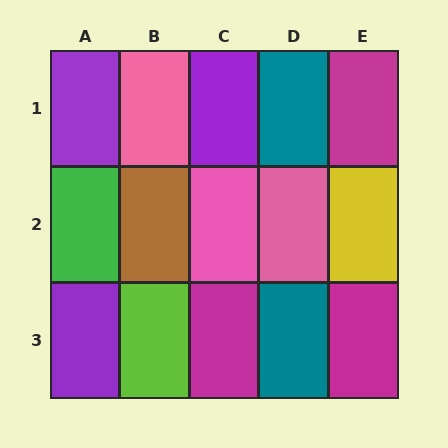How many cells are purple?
3 cells are purple.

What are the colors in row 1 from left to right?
Purple, pink, purple, teal, magenta.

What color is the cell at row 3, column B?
Lime.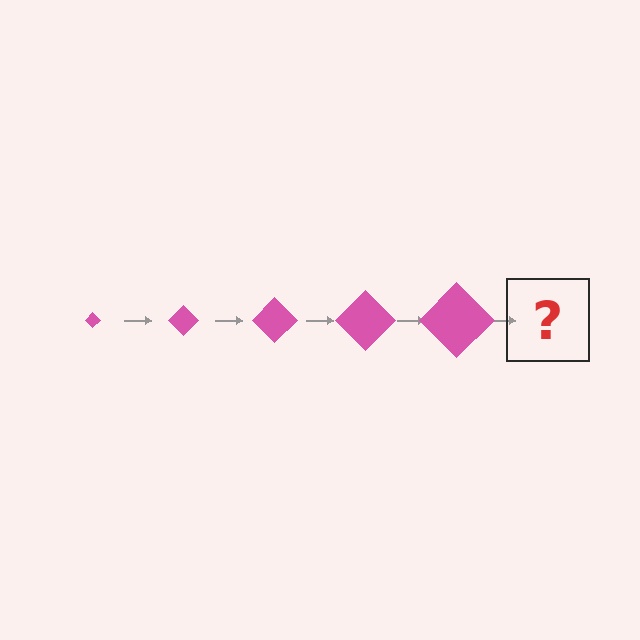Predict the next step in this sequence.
The next step is a pink diamond, larger than the previous one.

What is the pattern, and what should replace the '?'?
The pattern is that the diamond gets progressively larger each step. The '?' should be a pink diamond, larger than the previous one.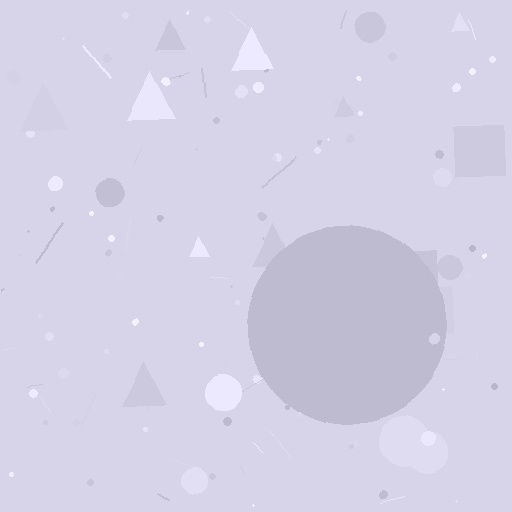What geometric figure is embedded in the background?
A circle is embedded in the background.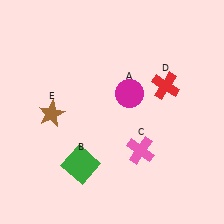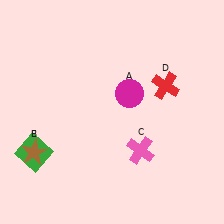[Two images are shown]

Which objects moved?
The objects that moved are: the green square (B), the brown star (E).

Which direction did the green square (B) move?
The green square (B) moved left.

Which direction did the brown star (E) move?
The brown star (E) moved down.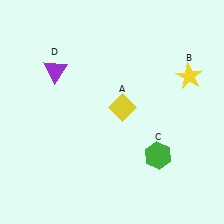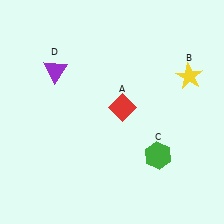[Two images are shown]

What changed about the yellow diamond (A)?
In Image 1, A is yellow. In Image 2, it changed to red.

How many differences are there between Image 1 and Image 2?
There is 1 difference between the two images.